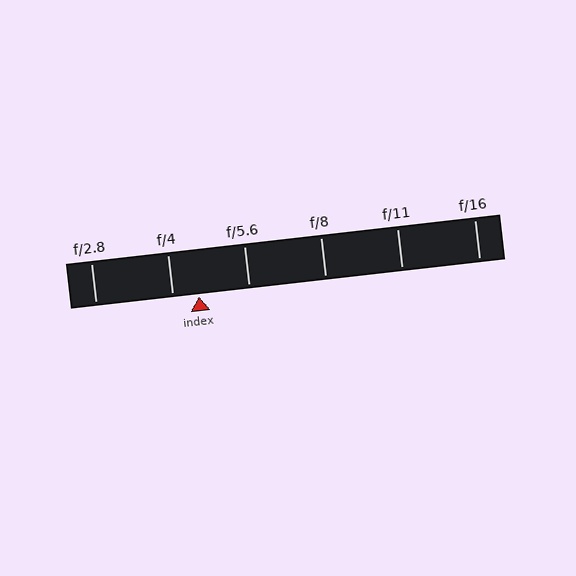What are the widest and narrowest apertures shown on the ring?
The widest aperture shown is f/2.8 and the narrowest is f/16.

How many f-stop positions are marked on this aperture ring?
There are 6 f-stop positions marked.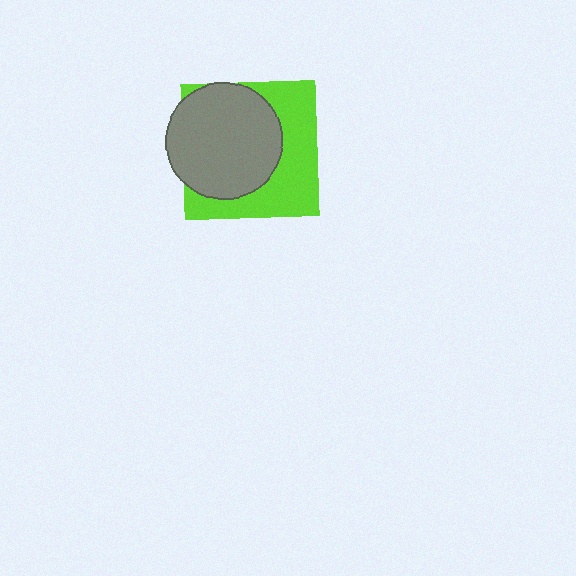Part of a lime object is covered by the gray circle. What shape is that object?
It is a square.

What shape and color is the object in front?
The object in front is a gray circle.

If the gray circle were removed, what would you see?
You would see the complete lime square.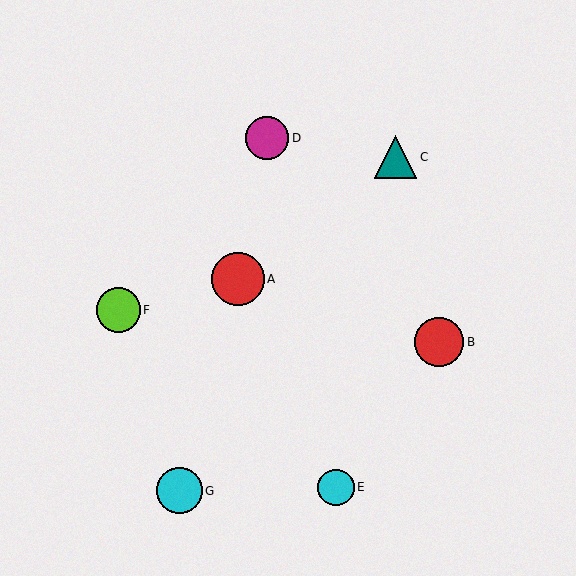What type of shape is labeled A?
Shape A is a red circle.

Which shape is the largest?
The red circle (labeled A) is the largest.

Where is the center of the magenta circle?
The center of the magenta circle is at (267, 138).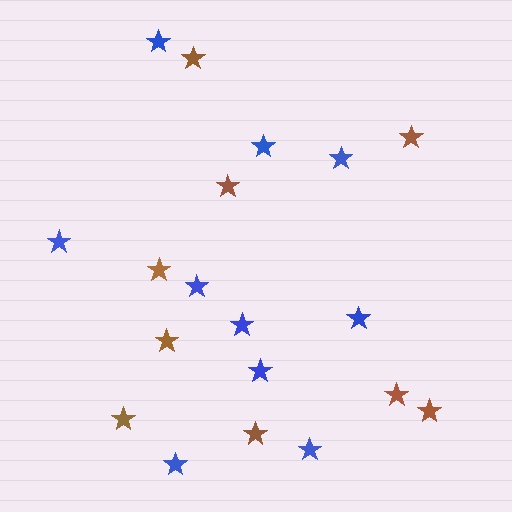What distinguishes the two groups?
There are 2 groups: one group of blue stars (10) and one group of brown stars (9).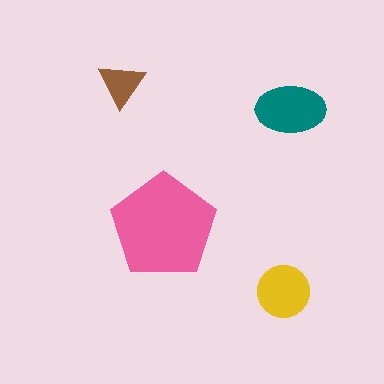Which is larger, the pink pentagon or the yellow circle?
The pink pentagon.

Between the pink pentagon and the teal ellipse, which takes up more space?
The pink pentagon.